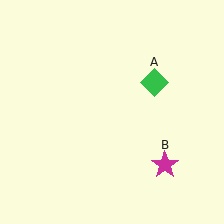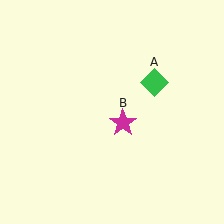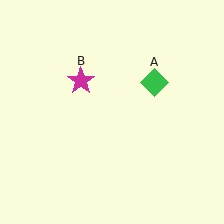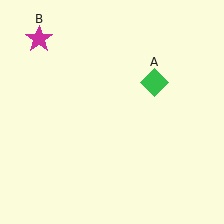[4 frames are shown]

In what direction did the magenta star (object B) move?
The magenta star (object B) moved up and to the left.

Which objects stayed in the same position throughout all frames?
Green diamond (object A) remained stationary.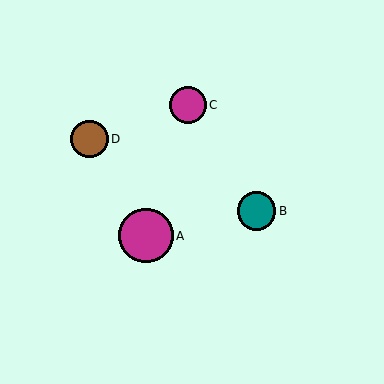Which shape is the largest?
The magenta circle (labeled A) is the largest.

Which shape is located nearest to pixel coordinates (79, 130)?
The brown circle (labeled D) at (89, 139) is nearest to that location.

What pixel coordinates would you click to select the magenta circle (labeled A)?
Click at (146, 236) to select the magenta circle A.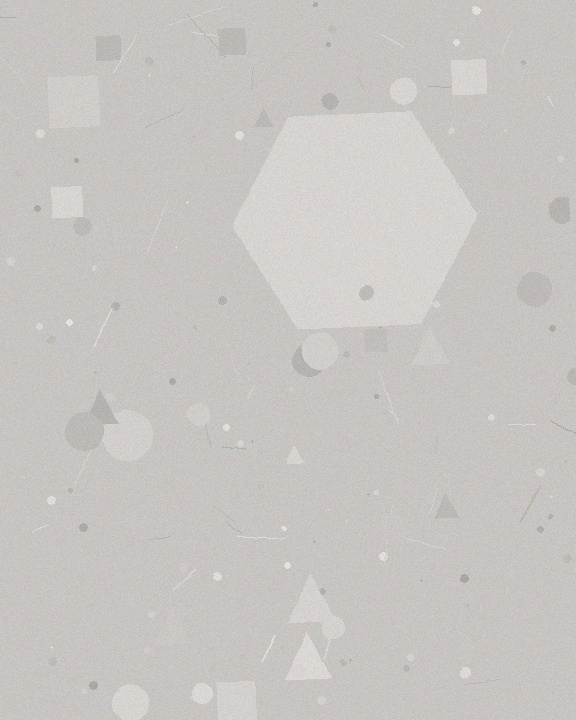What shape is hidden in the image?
A hexagon is hidden in the image.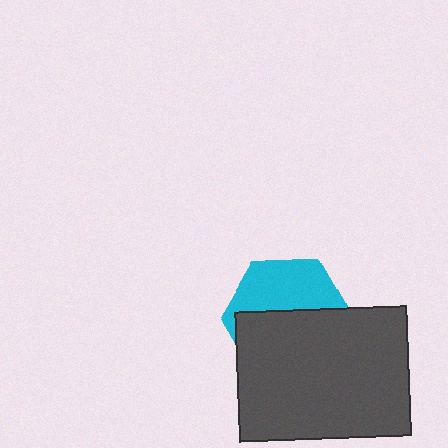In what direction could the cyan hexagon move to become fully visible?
The cyan hexagon could move up. That would shift it out from behind the dark gray rectangle entirely.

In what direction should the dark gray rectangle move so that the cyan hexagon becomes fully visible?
The dark gray rectangle should move down. That is the shortest direction to clear the overlap and leave the cyan hexagon fully visible.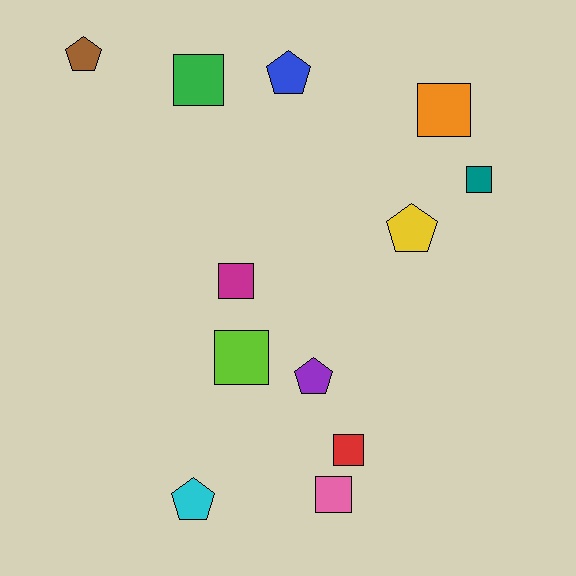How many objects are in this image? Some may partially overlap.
There are 12 objects.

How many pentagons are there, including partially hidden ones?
There are 5 pentagons.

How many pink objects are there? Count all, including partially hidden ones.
There is 1 pink object.